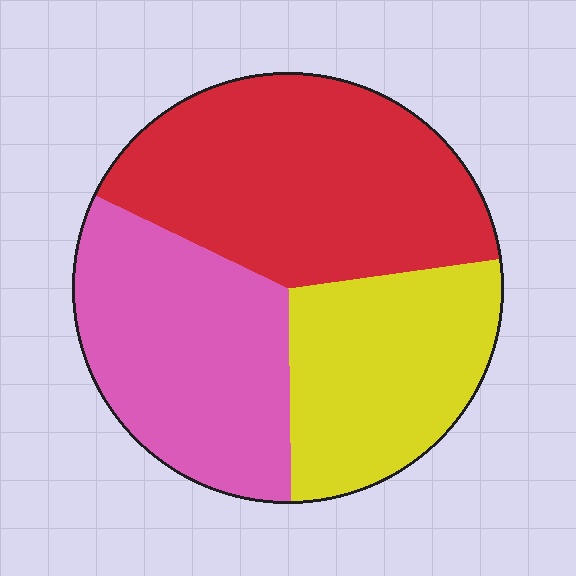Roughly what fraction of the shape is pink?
Pink covers about 30% of the shape.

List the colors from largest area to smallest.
From largest to smallest: red, pink, yellow.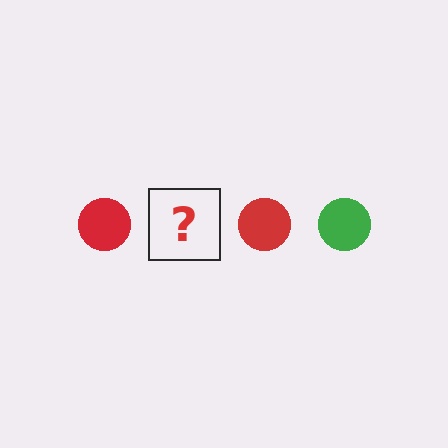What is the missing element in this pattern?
The missing element is a green circle.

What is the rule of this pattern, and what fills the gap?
The rule is that the pattern cycles through red, green circles. The gap should be filled with a green circle.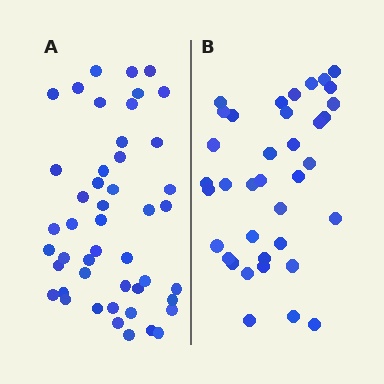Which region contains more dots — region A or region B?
Region A (the left region) has more dots.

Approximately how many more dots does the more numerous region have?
Region A has roughly 10 or so more dots than region B.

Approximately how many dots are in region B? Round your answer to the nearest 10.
About 40 dots. (The exact count is 37, which rounds to 40.)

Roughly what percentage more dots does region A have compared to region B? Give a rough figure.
About 25% more.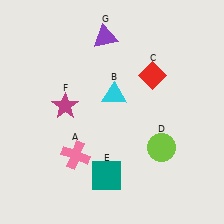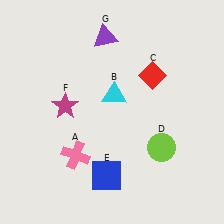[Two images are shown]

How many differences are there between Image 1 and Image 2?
There is 1 difference between the two images.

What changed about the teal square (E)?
In Image 1, E is teal. In Image 2, it changed to blue.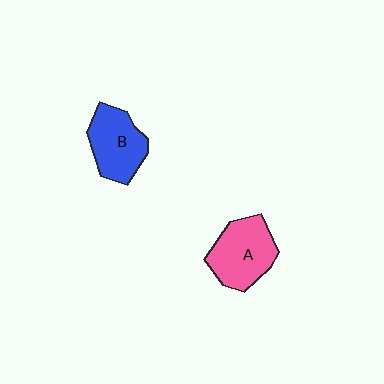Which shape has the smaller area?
Shape B (blue).